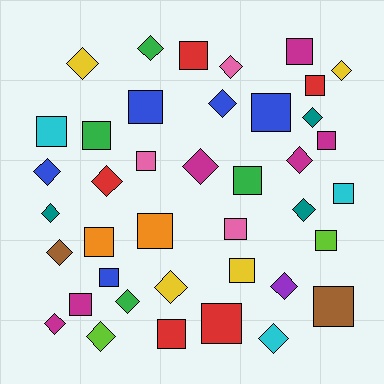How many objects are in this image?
There are 40 objects.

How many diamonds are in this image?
There are 19 diamonds.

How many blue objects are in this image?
There are 5 blue objects.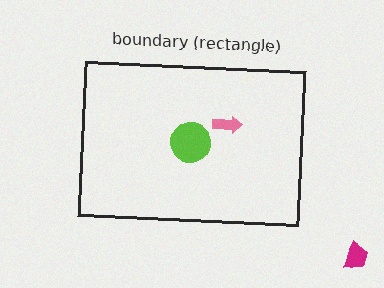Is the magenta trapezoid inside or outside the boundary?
Outside.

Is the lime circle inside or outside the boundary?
Inside.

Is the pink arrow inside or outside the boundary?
Inside.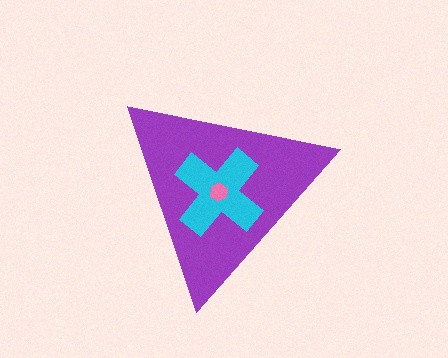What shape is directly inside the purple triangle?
The cyan cross.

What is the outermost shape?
The purple triangle.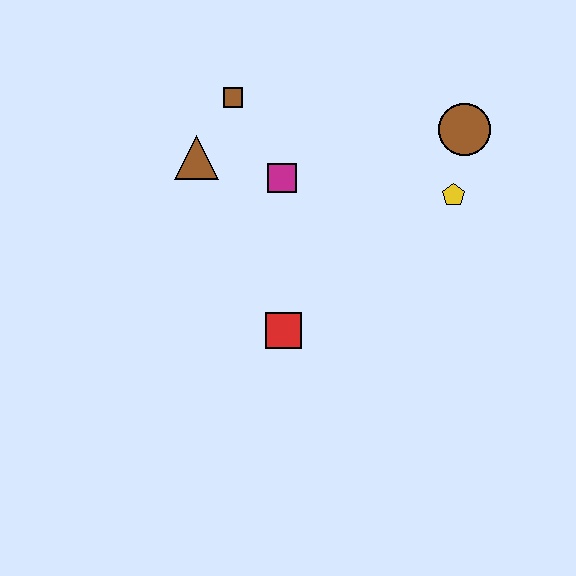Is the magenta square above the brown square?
No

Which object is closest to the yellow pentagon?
The brown circle is closest to the yellow pentagon.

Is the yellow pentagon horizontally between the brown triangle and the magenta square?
No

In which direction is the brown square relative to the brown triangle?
The brown square is above the brown triangle.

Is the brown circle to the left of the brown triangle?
No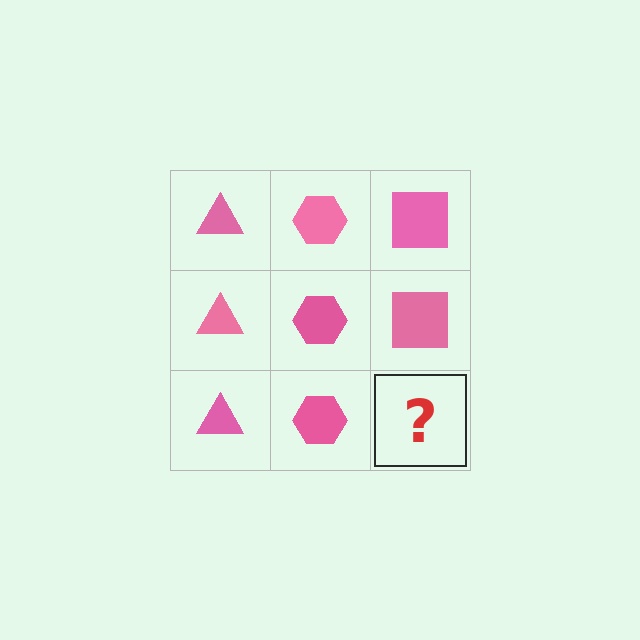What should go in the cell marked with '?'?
The missing cell should contain a pink square.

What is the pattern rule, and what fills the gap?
The rule is that each column has a consistent shape. The gap should be filled with a pink square.